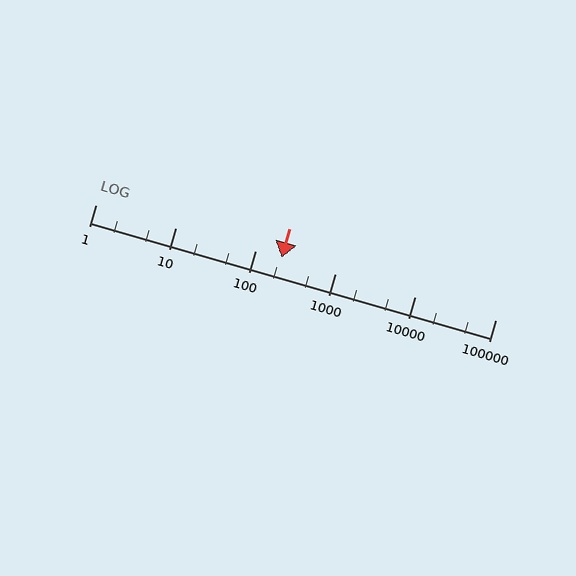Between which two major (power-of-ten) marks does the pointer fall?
The pointer is between 100 and 1000.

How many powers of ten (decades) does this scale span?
The scale spans 5 decades, from 1 to 100000.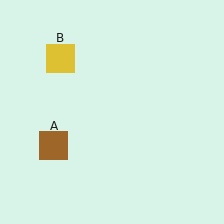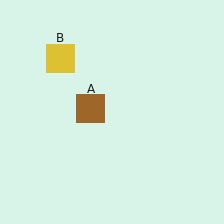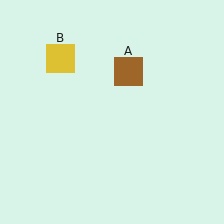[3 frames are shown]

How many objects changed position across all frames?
1 object changed position: brown square (object A).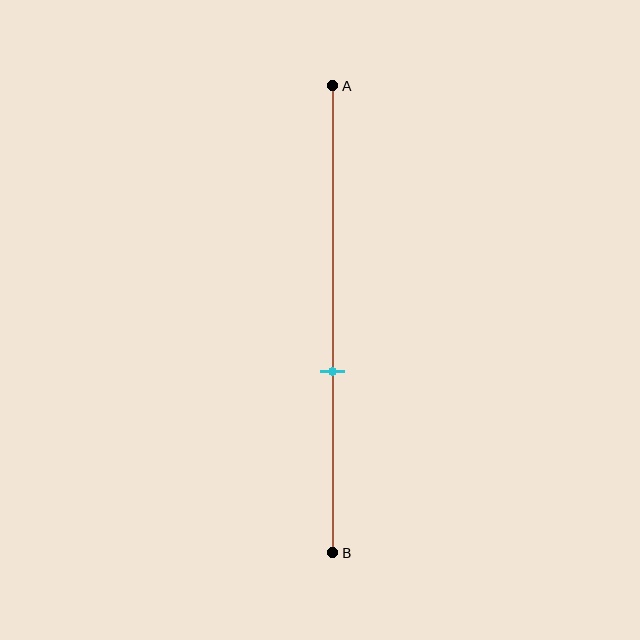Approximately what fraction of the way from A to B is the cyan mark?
The cyan mark is approximately 60% of the way from A to B.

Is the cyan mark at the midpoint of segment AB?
No, the mark is at about 60% from A, not at the 50% midpoint.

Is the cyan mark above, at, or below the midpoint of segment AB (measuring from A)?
The cyan mark is below the midpoint of segment AB.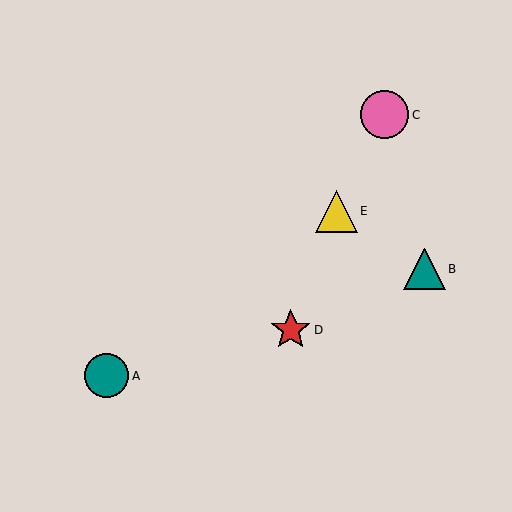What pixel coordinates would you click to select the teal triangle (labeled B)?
Click at (424, 269) to select the teal triangle B.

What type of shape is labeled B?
Shape B is a teal triangle.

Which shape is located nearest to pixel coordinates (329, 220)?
The yellow triangle (labeled E) at (336, 211) is nearest to that location.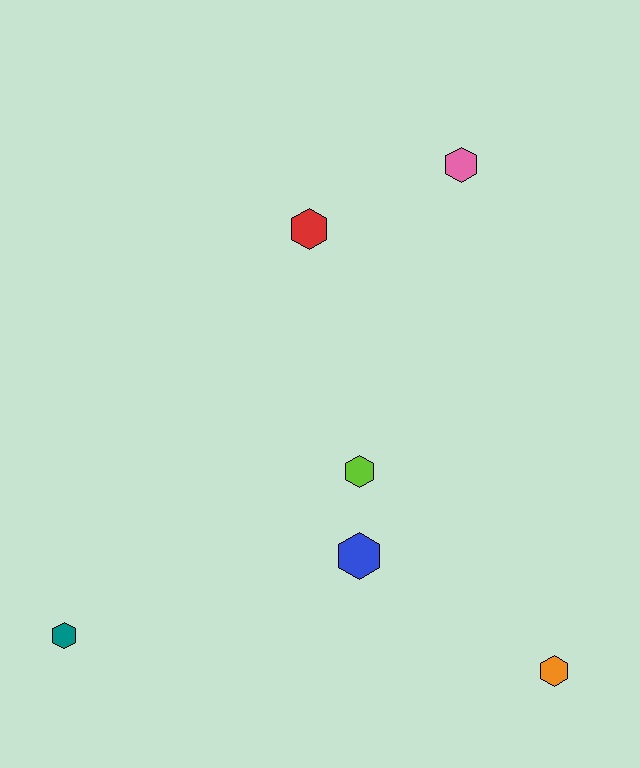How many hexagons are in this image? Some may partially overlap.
There are 6 hexagons.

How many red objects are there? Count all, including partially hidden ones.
There is 1 red object.